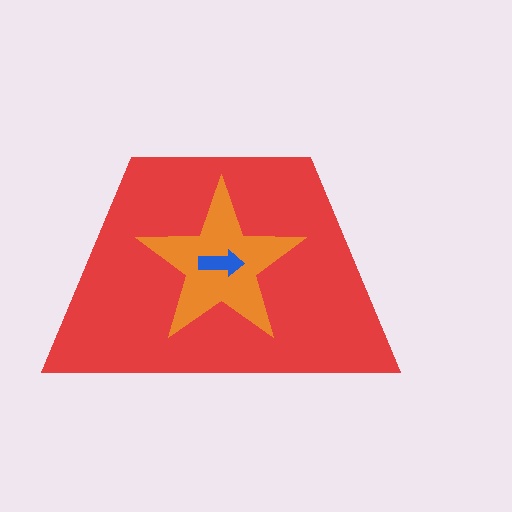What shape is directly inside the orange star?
The blue arrow.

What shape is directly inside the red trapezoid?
The orange star.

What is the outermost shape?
The red trapezoid.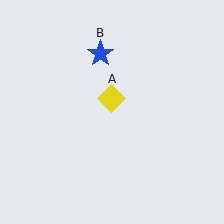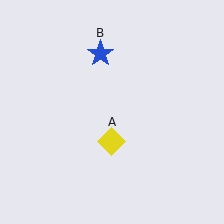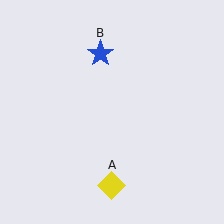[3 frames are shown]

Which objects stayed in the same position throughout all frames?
Blue star (object B) remained stationary.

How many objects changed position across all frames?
1 object changed position: yellow diamond (object A).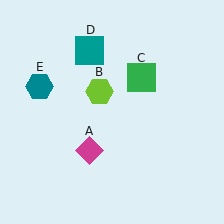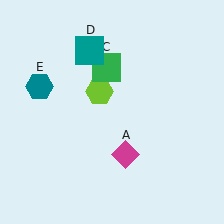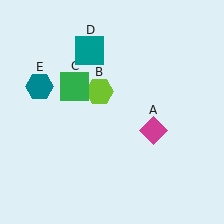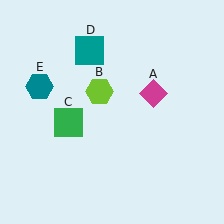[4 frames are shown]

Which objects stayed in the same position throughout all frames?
Lime hexagon (object B) and teal square (object D) and teal hexagon (object E) remained stationary.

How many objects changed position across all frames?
2 objects changed position: magenta diamond (object A), green square (object C).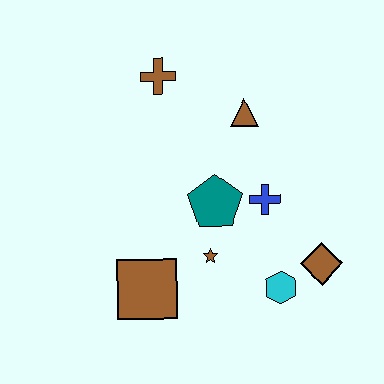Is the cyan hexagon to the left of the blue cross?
No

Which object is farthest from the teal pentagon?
The brown cross is farthest from the teal pentagon.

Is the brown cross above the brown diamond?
Yes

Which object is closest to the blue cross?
The teal pentagon is closest to the blue cross.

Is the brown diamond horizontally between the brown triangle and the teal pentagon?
No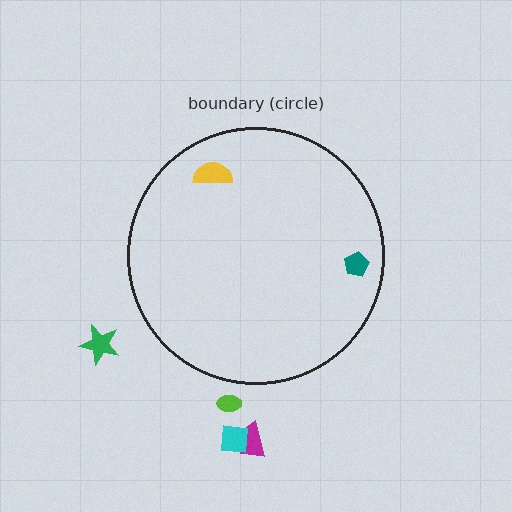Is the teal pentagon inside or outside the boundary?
Inside.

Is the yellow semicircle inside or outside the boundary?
Inside.